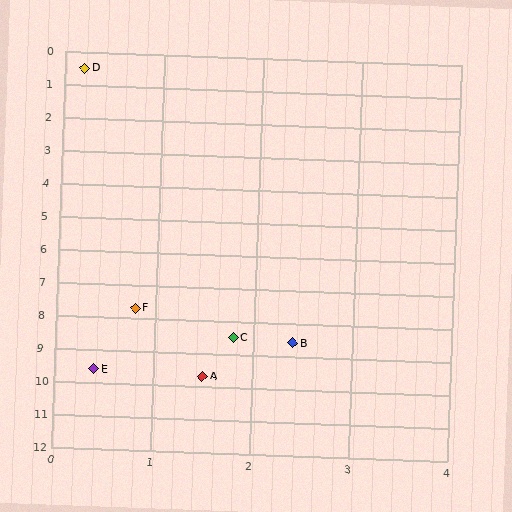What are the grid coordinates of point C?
Point C is at approximately (1.8, 8.5).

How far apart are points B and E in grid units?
Points B and E are about 2.2 grid units apart.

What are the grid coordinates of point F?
Point F is at approximately (0.8, 7.7).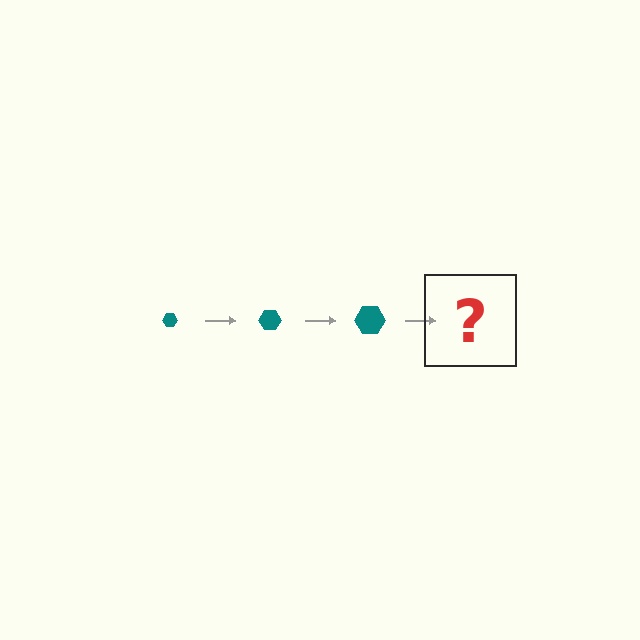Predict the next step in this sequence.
The next step is a teal hexagon, larger than the previous one.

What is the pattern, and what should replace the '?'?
The pattern is that the hexagon gets progressively larger each step. The '?' should be a teal hexagon, larger than the previous one.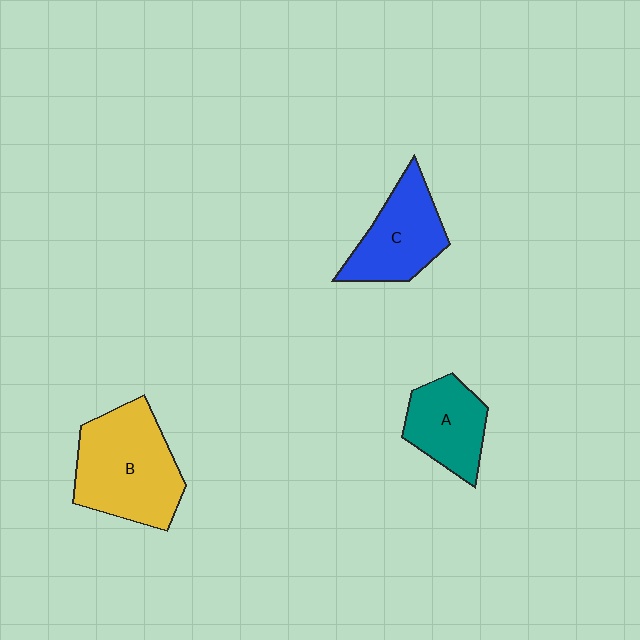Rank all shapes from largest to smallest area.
From largest to smallest: B (yellow), C (blue), A (teal).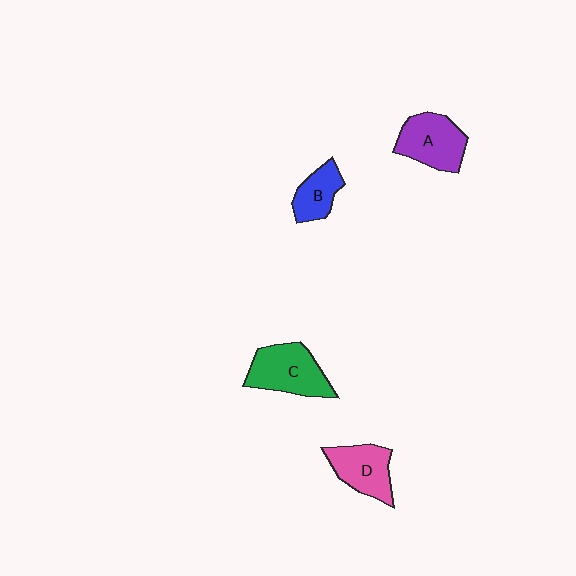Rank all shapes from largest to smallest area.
From largest to smallest: C (green), A (purple), D (pink), B (blue).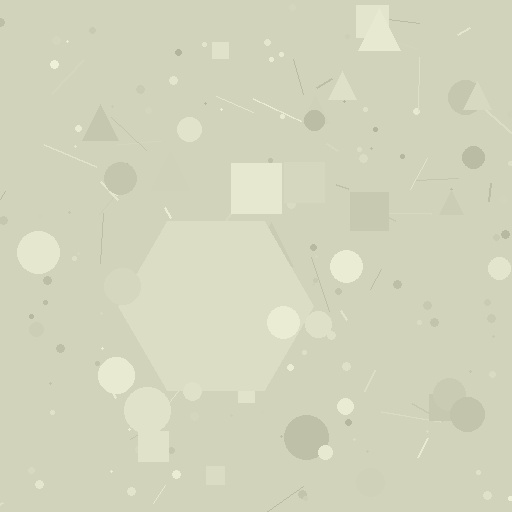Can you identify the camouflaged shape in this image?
The camouflaged shape is a hexagon.